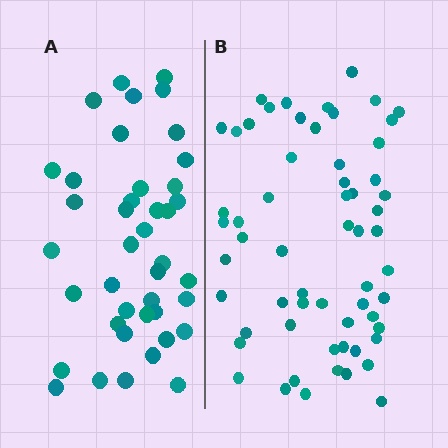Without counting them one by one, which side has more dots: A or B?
Region B (the right region) has more dots.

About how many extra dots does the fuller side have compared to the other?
Region B has approximately 20 more dots than region A.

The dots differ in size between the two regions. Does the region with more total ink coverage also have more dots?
No. Region A has more total ink coverage because its dots are larger, but region B actually contains more individual dots. Total area can be misleading — the number of items is what matters here.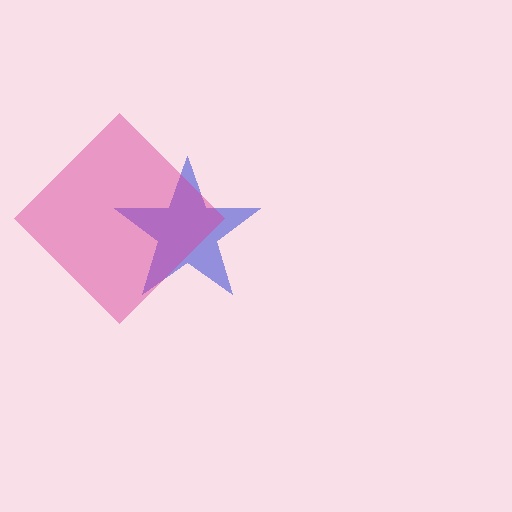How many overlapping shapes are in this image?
There are 2 overlapping shapes in the image.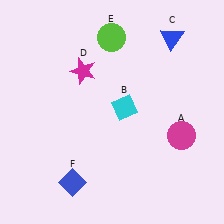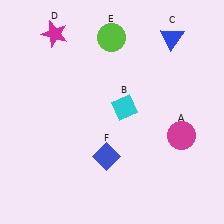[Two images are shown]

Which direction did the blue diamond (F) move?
The blue diamond (F) moved right.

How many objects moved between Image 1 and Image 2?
2 objects moved between the two images.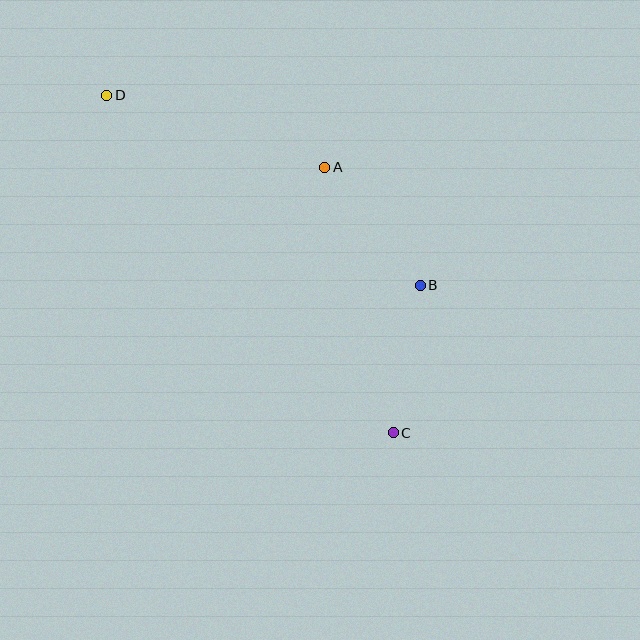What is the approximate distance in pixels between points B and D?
The distance between B and D is approximately 367 pixels.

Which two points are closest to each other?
Points B and C are closest to each other.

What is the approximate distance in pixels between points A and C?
The distance between A and C is approximately 274 pixels.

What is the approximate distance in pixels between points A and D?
The distance between A and D is approximately 230 pixels.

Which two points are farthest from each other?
Points C and D are farthest from each other.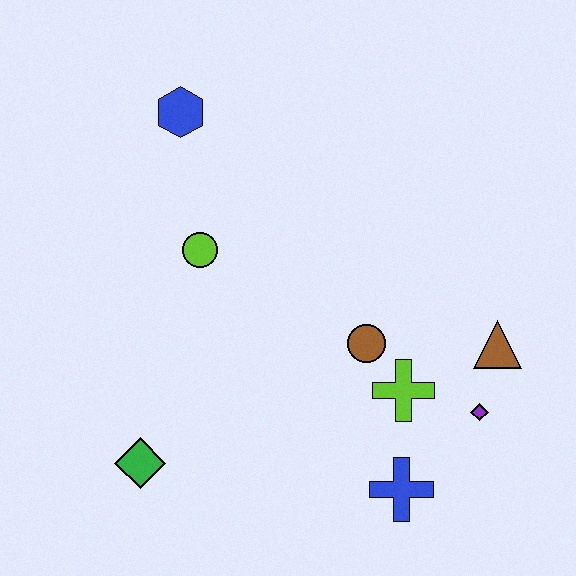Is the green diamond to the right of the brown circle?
No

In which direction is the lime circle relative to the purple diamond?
The lime circle is to the left of the purple diamond.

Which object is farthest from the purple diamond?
The blue hexagon is farthest from the purple diamond.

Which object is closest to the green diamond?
The lime circle is closest to the green diamond.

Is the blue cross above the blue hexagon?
No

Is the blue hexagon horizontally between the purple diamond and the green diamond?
Yes